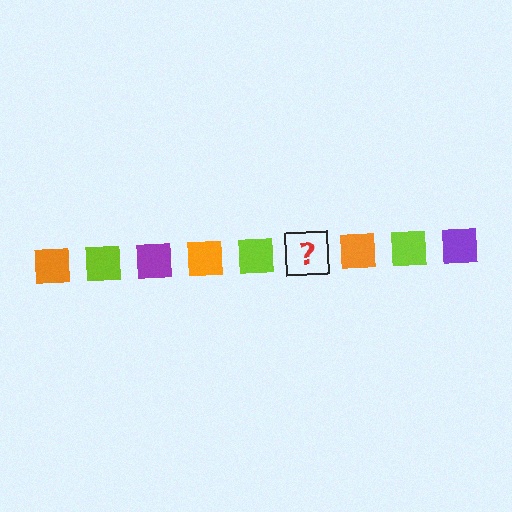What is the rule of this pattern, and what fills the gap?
The rule is that the pattern cycles through orange, lime, purple squares. The gap should be filled with a purple square.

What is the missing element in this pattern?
The missing element is a purple square.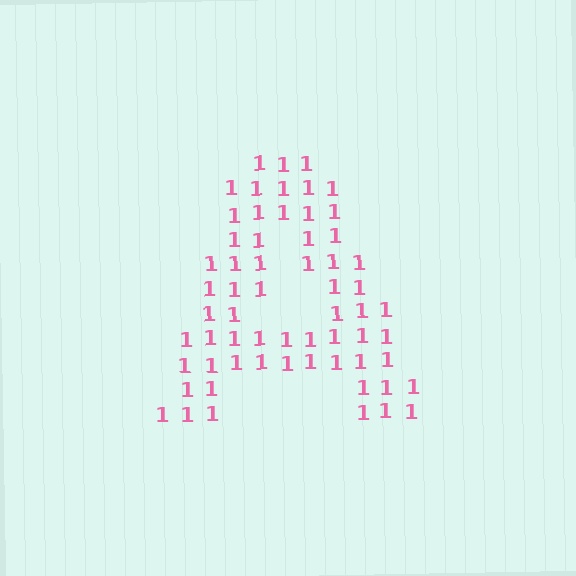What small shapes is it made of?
It is made of small digit 1's.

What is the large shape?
The large shape is the letter A.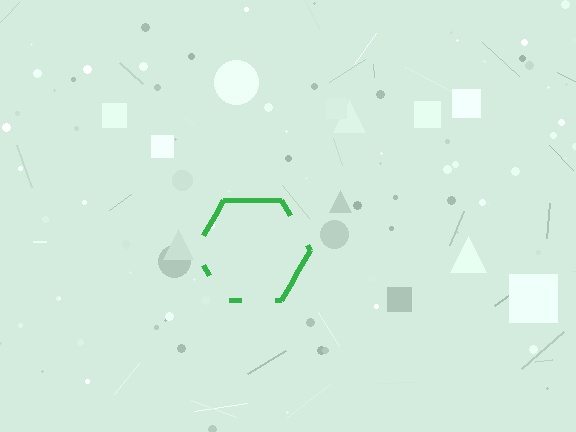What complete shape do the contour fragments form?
The contour fragments form a hexagon.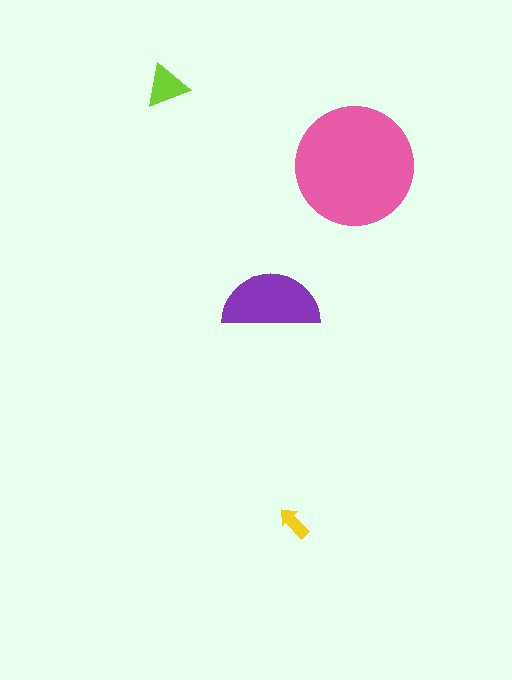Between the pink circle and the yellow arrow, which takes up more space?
The pink circle.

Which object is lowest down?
The yellow arrow is bottommost.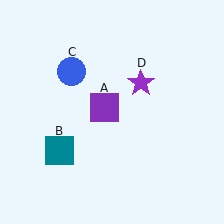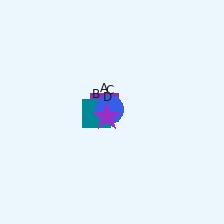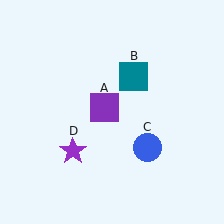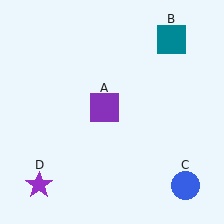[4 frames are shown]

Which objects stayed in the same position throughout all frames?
Purple square (object A) remained stationary.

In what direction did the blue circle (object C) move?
The blue circle (object C) moved down and to the right.